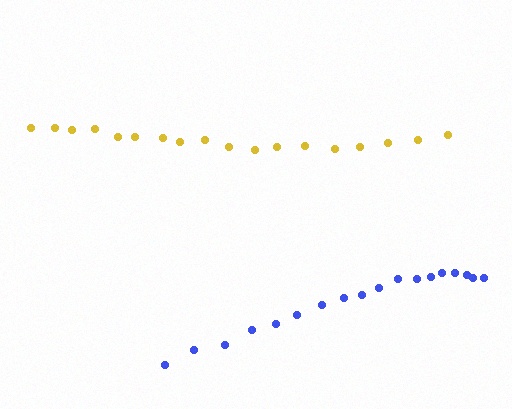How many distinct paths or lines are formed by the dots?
There are 2 distinct paths.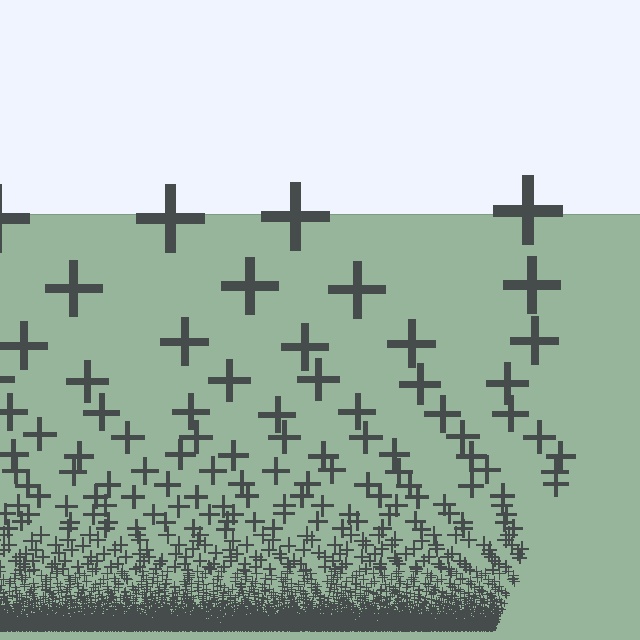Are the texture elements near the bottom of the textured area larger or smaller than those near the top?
Smaller. The gradient is inverted — elements near the bottom are smaller and denser.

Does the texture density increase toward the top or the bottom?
Density increases toward the bottom.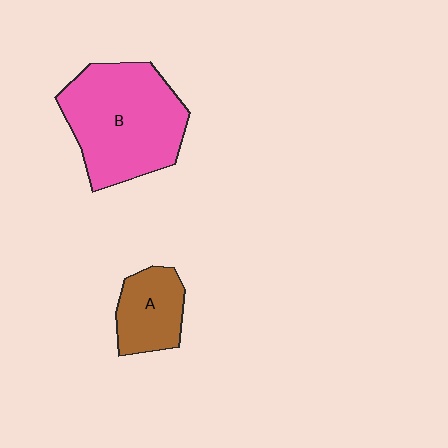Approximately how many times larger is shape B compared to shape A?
Approximately 2.3 times.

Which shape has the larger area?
Shape B (pink).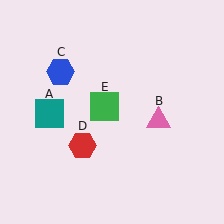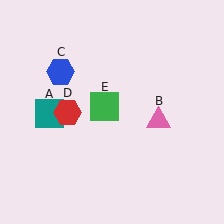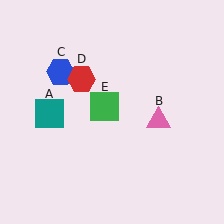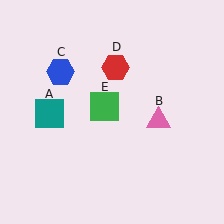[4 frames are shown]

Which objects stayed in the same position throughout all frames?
Teal square (object A) and pink triangle (object B) and blue hexagon (object C) and green square (object E) remained stationary.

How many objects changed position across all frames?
1 object changed position: red hexagon (object D).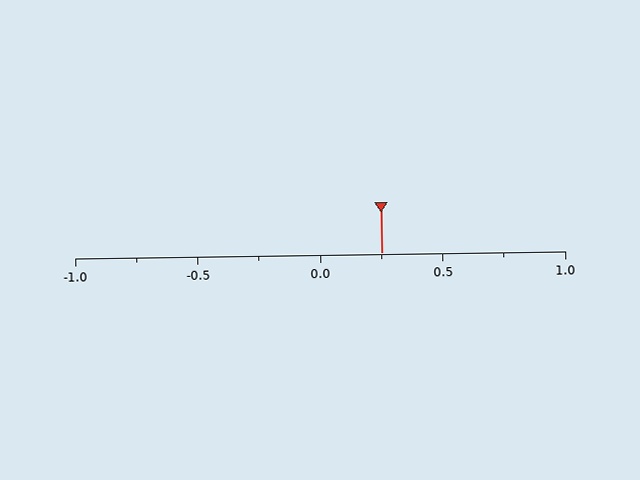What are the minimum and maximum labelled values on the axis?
The axis runs from -1.0 to 1.0.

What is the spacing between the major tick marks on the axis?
The major ticks are spaced 0.5 apart.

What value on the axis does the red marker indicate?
The marker indicates approximately 0.25.